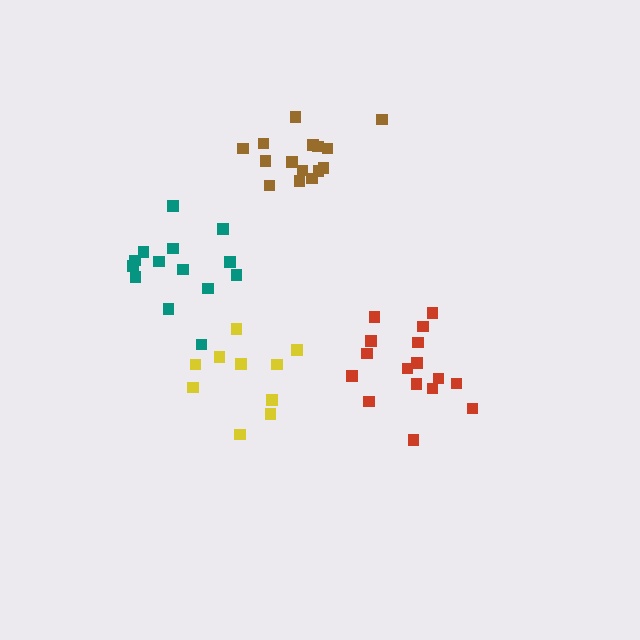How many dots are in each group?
Group 1: 14 dots, Group 2: 16 dots, Group 3: 10 dots, Group 4: 15 dots (55 total).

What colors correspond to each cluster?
The clusters are colored: teal, red, yellow, brown.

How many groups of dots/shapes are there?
There are 4 groups.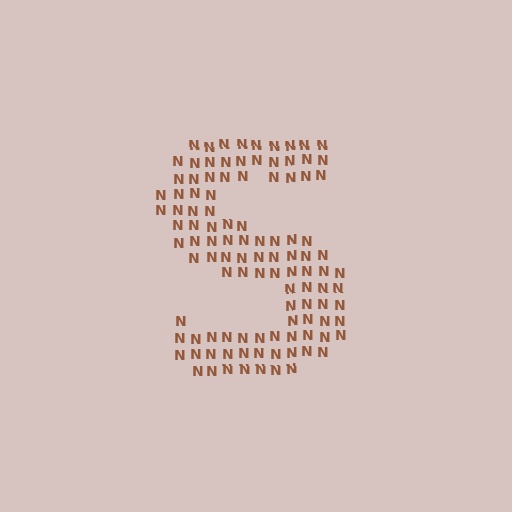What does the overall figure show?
The overall figure shows the letter S.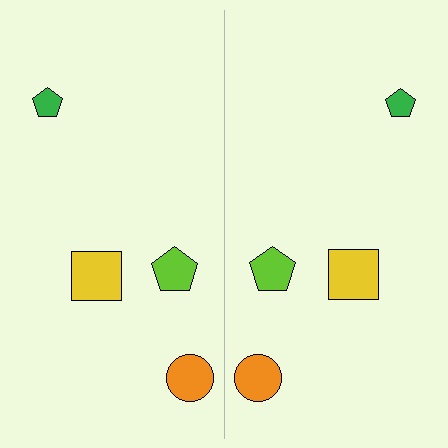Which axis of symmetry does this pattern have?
The pattern has a vertical axis of symmetry running through the center of the image.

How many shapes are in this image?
There are 8 shapes in this image.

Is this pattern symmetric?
Yes, this pattern has bilateral (reflection) symmetry.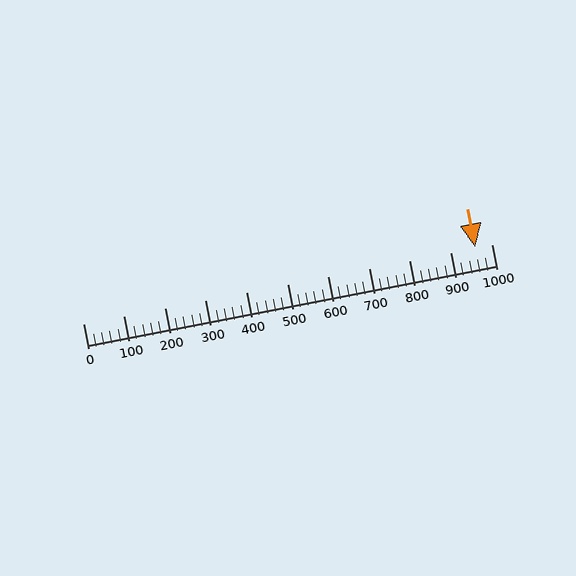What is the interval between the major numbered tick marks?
The major tick marks are spaced 100 units apart.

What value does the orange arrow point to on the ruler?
The orange arrow points to approximately 960.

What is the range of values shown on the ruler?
The ruler shows values from 0 to 1000.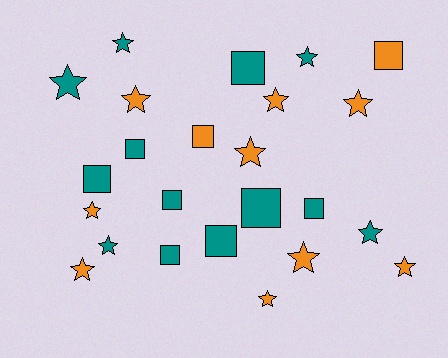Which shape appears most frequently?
Star, with 14 objects.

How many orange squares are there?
There are 2 orange squares.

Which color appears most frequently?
Teal, with 13 objects.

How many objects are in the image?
There are 24 objects.